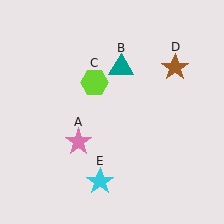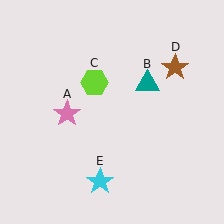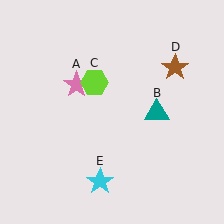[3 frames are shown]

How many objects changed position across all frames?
2 objects changed position: pink star (object A), teal triangle (object B).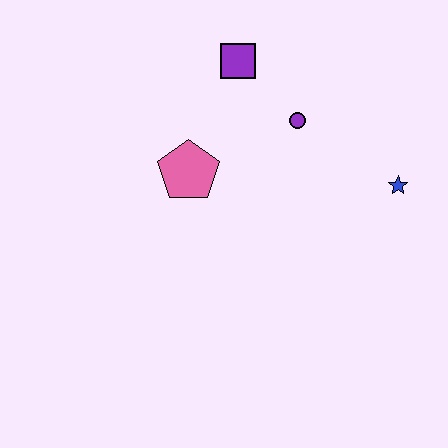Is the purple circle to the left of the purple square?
No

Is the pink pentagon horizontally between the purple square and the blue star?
No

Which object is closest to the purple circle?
The purple square is closest to the purple circle.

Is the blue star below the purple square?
Yes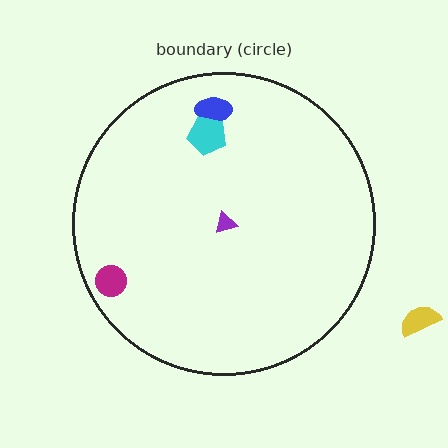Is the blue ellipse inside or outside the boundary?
Inside.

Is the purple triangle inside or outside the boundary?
Inside.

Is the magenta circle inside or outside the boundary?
Inside.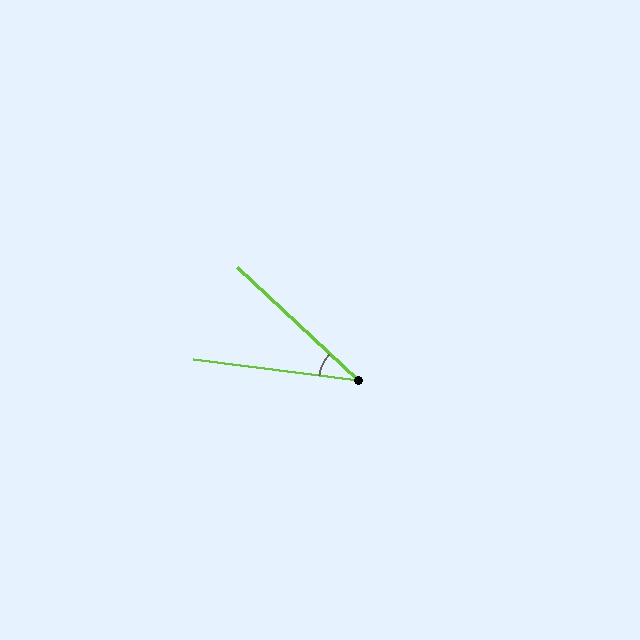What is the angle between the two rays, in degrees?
Approximately 36 degrees.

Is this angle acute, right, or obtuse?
It is acute.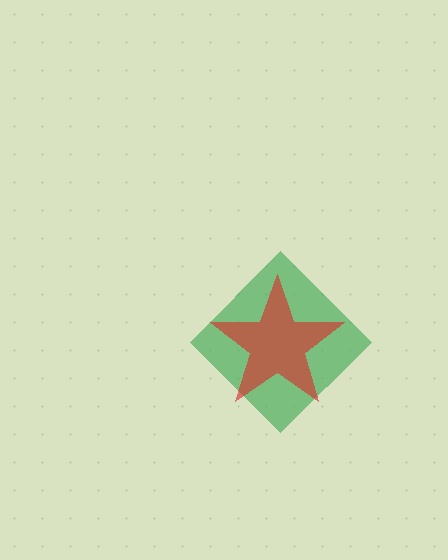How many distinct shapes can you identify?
There are 2 distinct shapes: a green diamond, a red star.